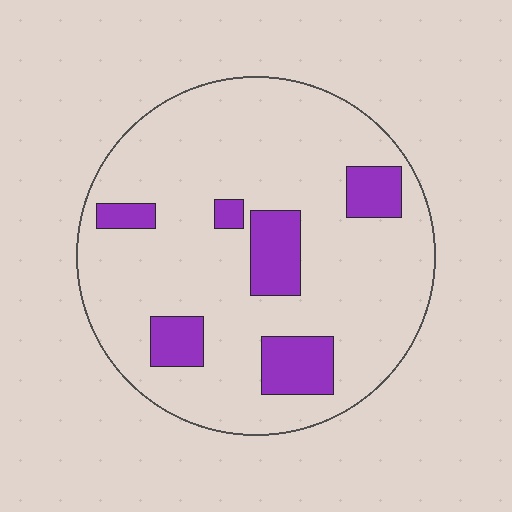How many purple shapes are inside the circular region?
6.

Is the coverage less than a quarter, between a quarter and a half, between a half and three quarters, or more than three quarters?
Less than a quarter.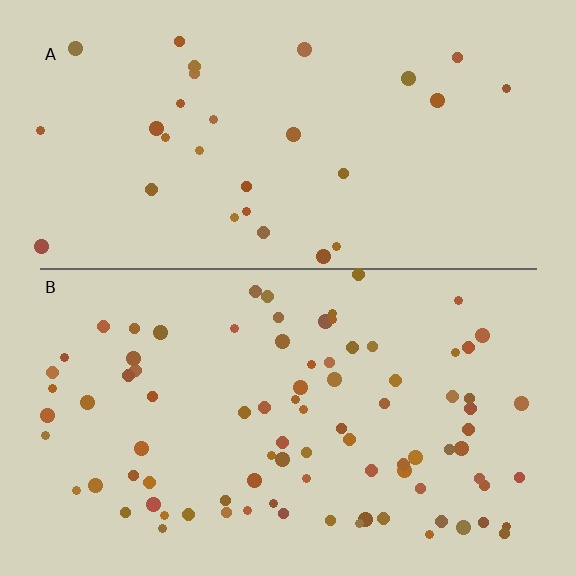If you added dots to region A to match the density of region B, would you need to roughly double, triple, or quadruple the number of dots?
Approximately triple.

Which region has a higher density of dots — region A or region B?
B (the bottom).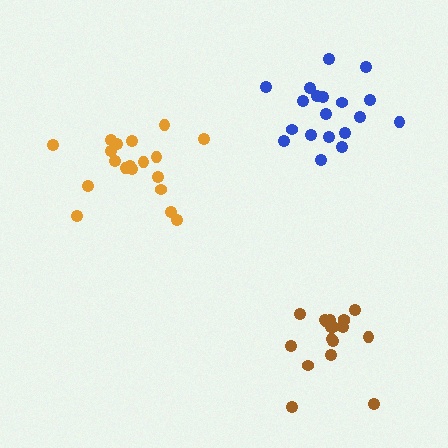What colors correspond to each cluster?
The clusters are colored: blue, brown, orange.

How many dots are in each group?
Group 1: 19 dots, Group 2: 18 dots, Group 3: 19 dots (56 total).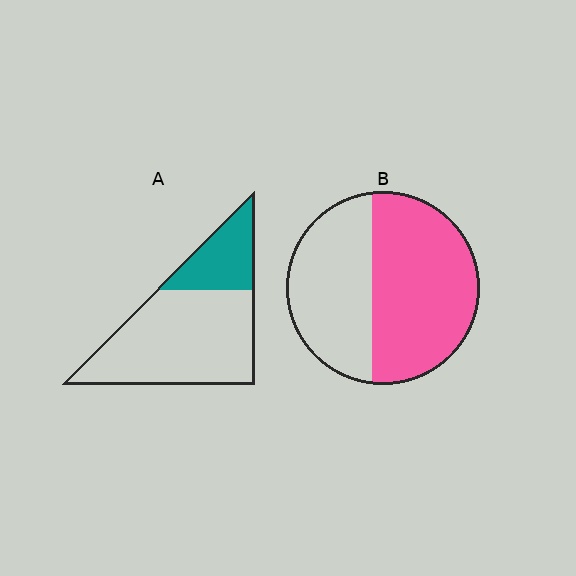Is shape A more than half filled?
No.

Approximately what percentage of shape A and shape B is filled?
A is approximately 25% and B is approximately 55%.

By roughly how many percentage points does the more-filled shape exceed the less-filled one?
By roughly 30 percentage points (B over A).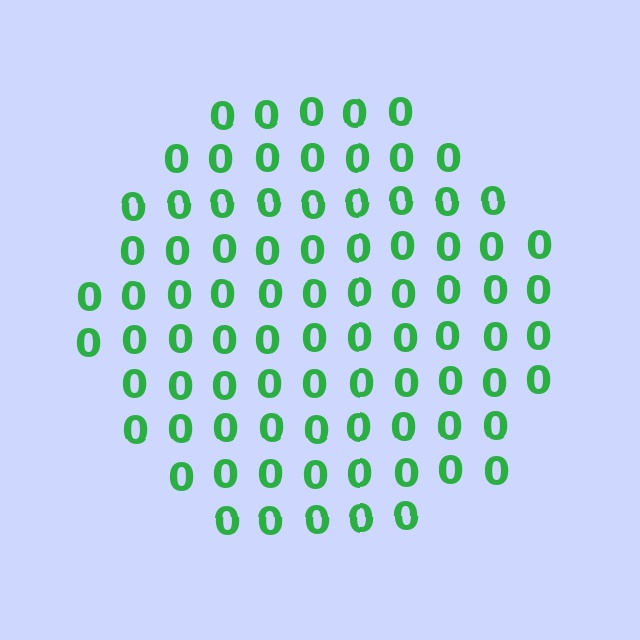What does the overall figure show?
The overall figure shows a circle.